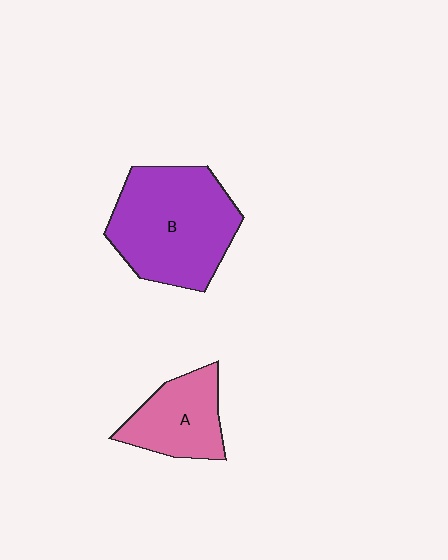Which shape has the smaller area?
Shape A (pink).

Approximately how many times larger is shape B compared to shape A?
Approximately 1.8 times.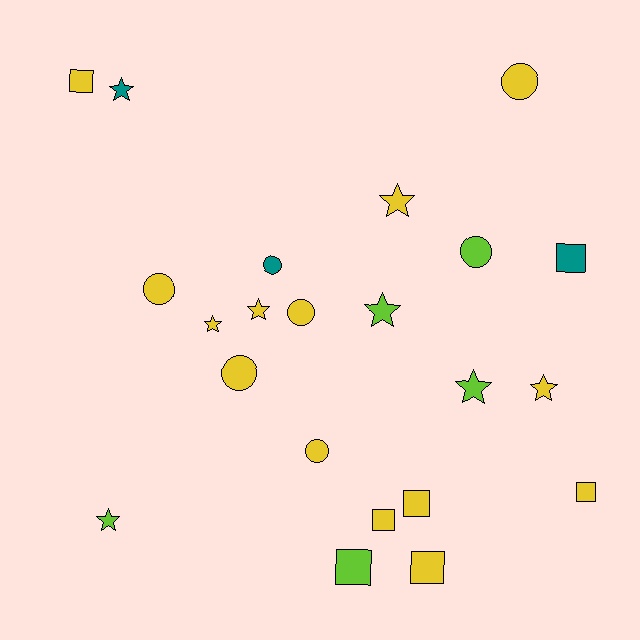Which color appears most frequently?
Yellow, with 14 objects.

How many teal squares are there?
There is 1 teal square.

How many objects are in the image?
There are 22 objects.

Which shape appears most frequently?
Star, with 8 objects.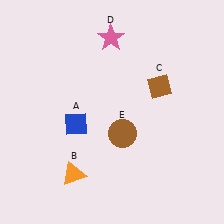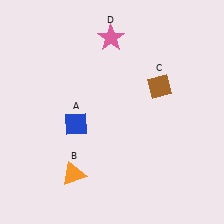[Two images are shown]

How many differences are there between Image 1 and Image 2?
There is 1 difference between the two images.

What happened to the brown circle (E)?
The brown circle (E) was removed in Image 2. It was in the bottom-right area of Image 1.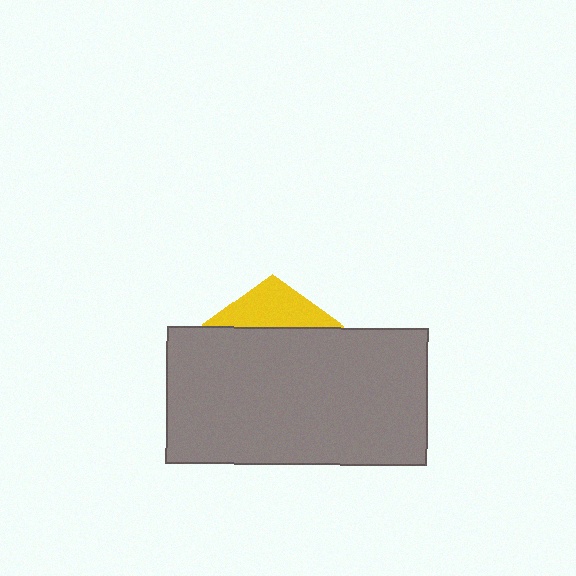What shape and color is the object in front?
The object in front is a gray rectangle.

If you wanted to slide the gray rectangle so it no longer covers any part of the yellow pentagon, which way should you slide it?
Slide it down — that is the most direct way to separate the two shapes.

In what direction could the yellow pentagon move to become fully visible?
The yellow pentagon could move up. That would shift it out from behind the gray rectangle entirely.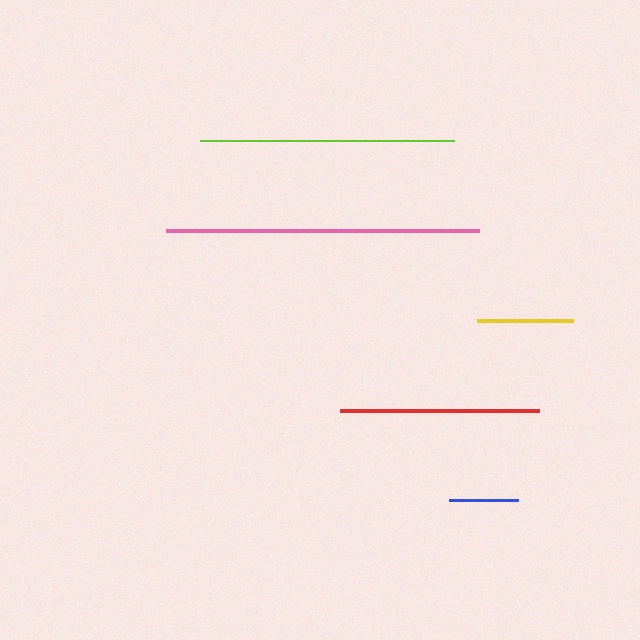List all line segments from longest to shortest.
From longest to shortest: pink, lime, red, yellow, blue.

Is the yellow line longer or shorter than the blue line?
The yellow line is longer than the blue line.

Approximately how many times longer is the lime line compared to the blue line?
The lime line is approximately 3.7 times the length of the blue line.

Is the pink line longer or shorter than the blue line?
The pink line is longer than the blue line.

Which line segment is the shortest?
The blue line is the shortest at approximately 69 pixels.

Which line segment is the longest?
The pink line is the longest at approximately 313 pixels.